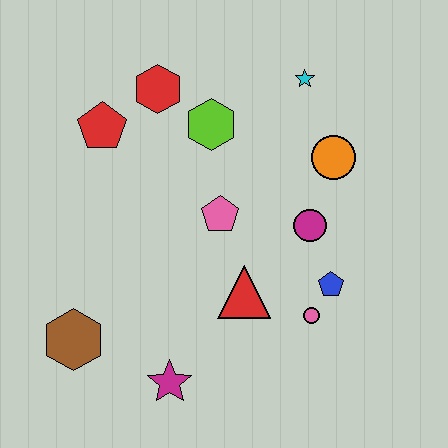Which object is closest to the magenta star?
The brown hexagon is closest to the magenta star.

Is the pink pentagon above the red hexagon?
No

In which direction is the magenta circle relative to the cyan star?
The magenta circle is below the cyan star.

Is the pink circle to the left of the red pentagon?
No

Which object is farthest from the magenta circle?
The brown hexagon is farthest from the magenta circle.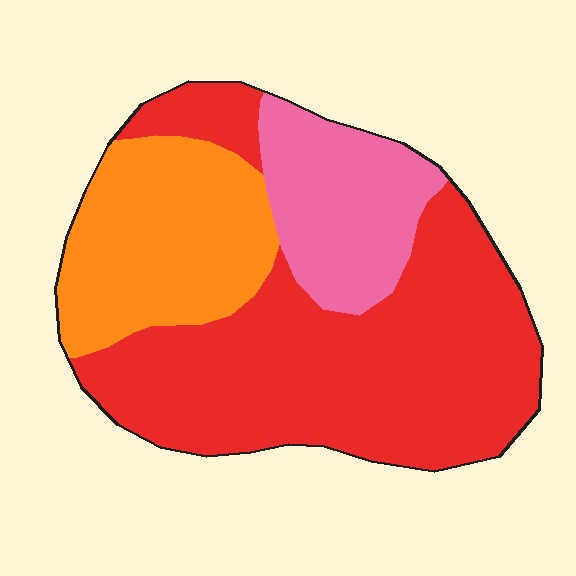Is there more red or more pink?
Red.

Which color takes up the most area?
Red, at roughly 55%.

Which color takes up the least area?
Pink, at roughly 20%.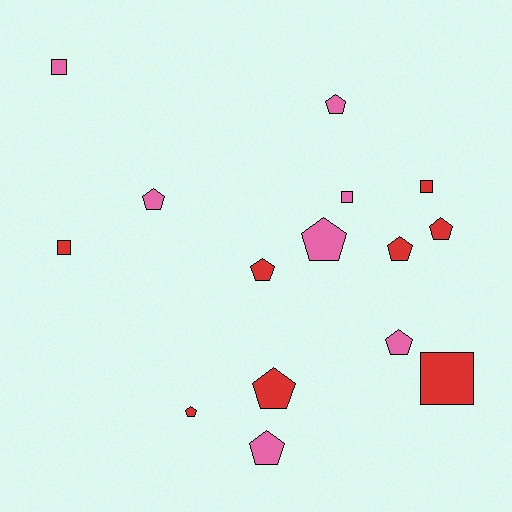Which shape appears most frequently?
Pentagon, with 10 objects.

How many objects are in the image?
There are 15 objects.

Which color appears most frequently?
Red, with 8 objects.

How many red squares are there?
There are 3 red squares.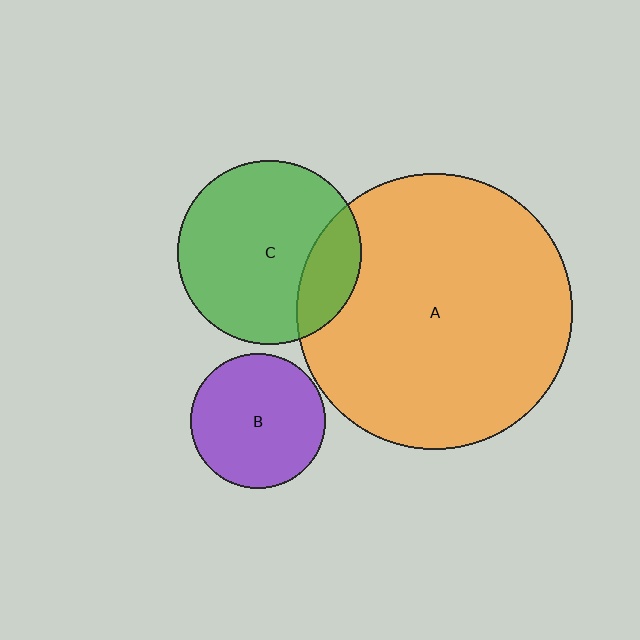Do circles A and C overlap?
Yes.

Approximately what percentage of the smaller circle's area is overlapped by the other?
Approximately 20%.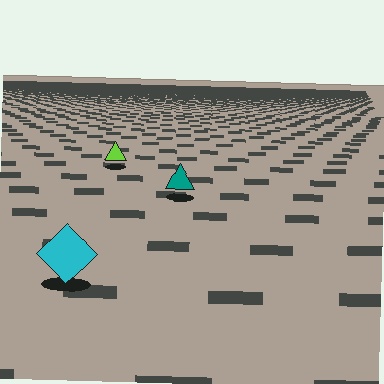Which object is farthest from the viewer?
The lime triangle is farthest from the viewer. It appears smaller and the ground texture around it is denser.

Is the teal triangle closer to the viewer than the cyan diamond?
No. The cyan diamond is closer — you can tell from the texture gradient: the ground texture is coarser near it.